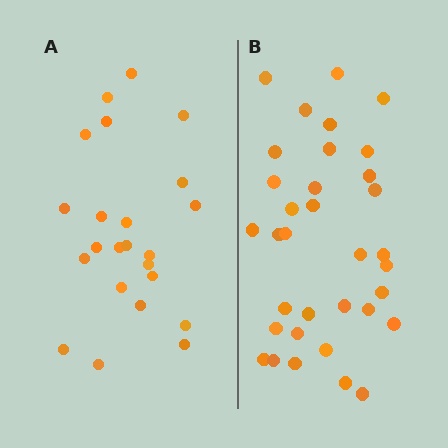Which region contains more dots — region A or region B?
Region B (the right region) has more dots.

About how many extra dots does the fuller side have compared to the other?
Region B has roughly 12 or so more dots than region A.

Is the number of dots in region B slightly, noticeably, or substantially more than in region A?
Region B has substantially more. The ratio is roughly 1.5 to 1.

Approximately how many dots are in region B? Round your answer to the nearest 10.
About 30 dots. (The exact count is 34, which rounds to 30.)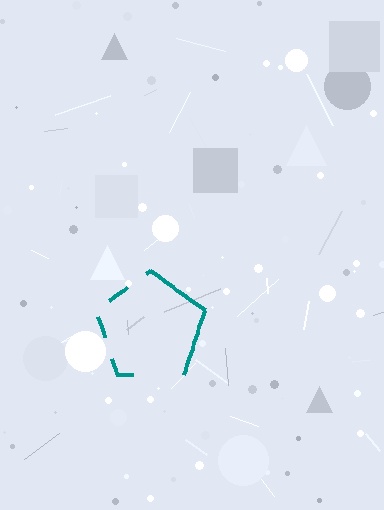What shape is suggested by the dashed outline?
The dashed outline suggests a pentagon.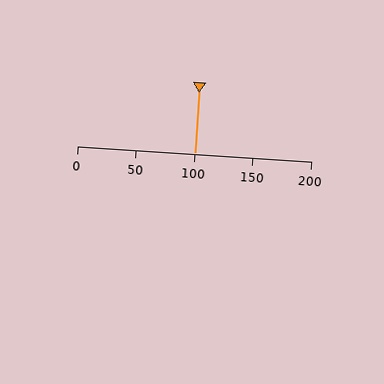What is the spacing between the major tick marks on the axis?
The major ticks are spaced 50 apart.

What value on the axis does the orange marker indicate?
The marker indicates approximately 100.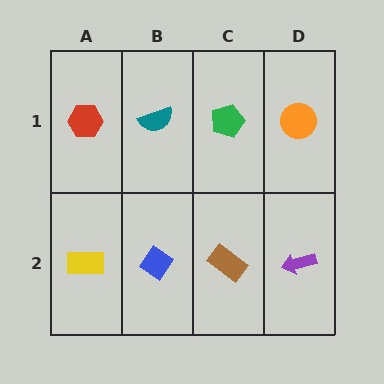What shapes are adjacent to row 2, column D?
An orange circle (row 1, column D), a brown rectangle (row 2, column C).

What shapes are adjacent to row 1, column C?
A brown rectangle (row 2, column C), a teal semicircle (row 1, column B), an orange circle (row 1, column D).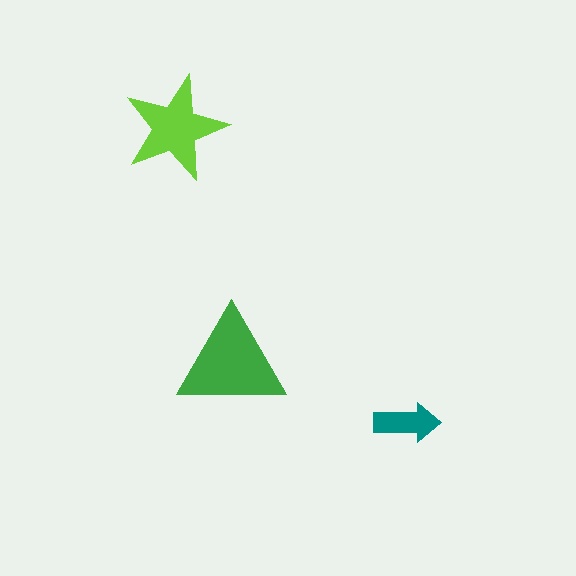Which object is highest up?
The lime star is topmost.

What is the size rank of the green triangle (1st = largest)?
1st.